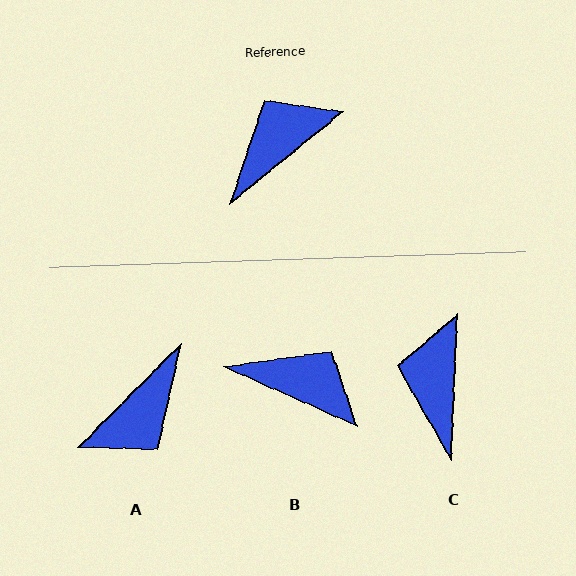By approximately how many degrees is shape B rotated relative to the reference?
Approximately 63 degrees clockwise.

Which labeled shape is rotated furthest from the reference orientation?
A, about 174 degrees away.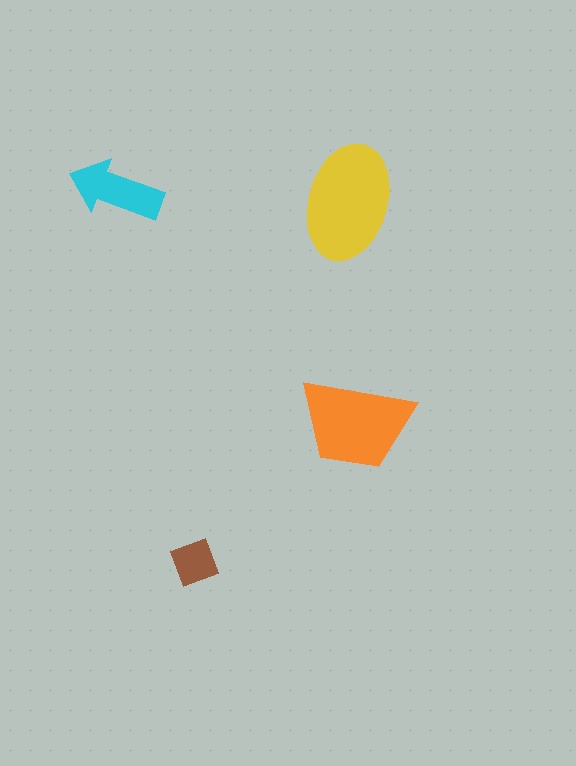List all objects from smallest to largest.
The brown square, the cyan arrow, the orange trapezoid, the yellow ellipse.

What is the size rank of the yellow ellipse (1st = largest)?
1st.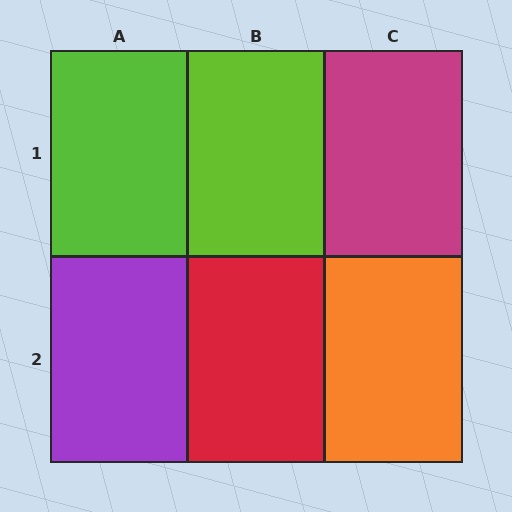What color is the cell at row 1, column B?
Lime.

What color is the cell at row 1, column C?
Magenta.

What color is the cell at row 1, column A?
Lime.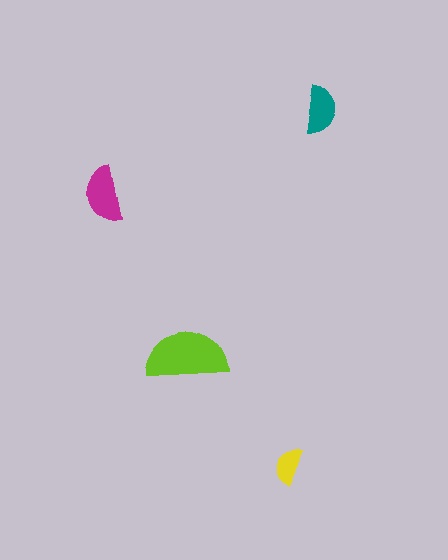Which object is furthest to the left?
The magenta semicircle is leftmost.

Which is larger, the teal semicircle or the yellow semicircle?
The teal one.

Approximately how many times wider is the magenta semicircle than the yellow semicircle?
About 1.5 times wider.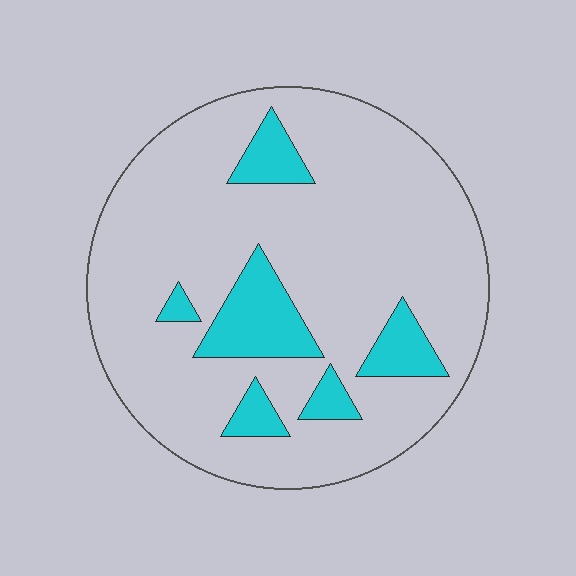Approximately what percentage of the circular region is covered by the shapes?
Approximately 15%.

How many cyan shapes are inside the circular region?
6.